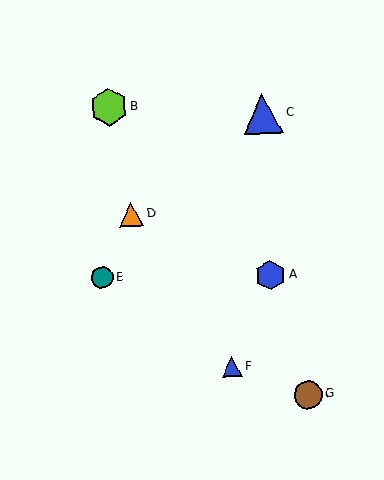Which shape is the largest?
The blue triangle (labeled C) is the largest.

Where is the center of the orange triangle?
The center of the orange triangle is at (132, 214).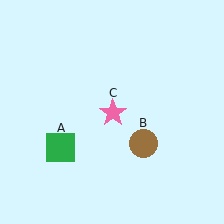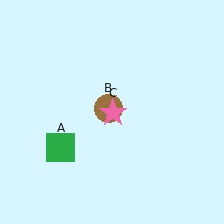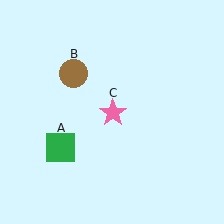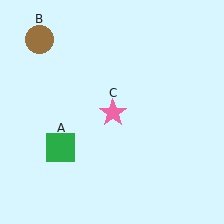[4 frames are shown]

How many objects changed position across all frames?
1 object changed position: brown circle (object B).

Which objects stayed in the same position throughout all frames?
Green square (object A) and pink star (object C) remained stationary.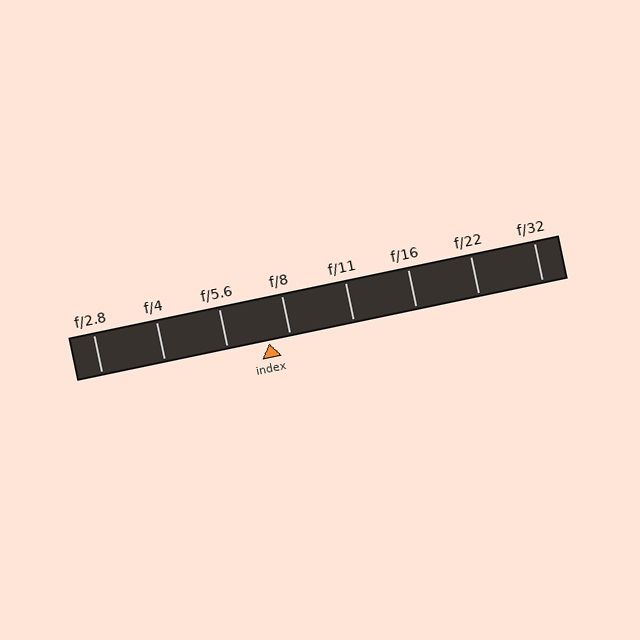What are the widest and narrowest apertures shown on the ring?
The widest aperture shown is f/2.8 and the narrowest is f/32.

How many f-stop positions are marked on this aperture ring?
There are 8 f-stop positions marked.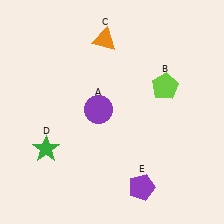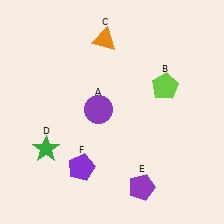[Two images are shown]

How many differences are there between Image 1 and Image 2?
There is 1 difference between the two images.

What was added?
A purple pentagon (F) was added in Image 2.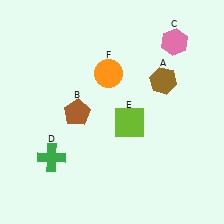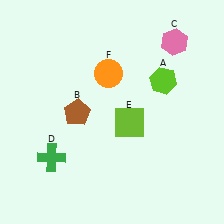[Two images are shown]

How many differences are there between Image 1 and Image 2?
There is 1 difference between the two images.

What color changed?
The hexagon (A) changed from brown in Image 1 to lime in Image 2.